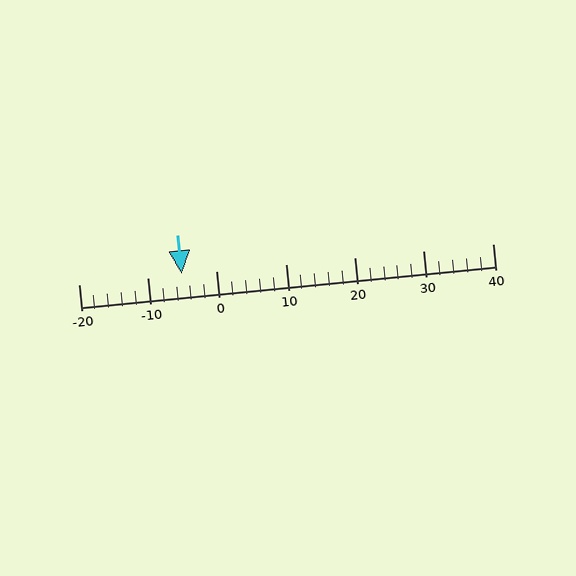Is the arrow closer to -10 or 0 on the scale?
The arrow is closer to -10.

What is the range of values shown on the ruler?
The ruler shows values from -20 to 40.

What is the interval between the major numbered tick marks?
The major tick marks are spaced 10 units apart.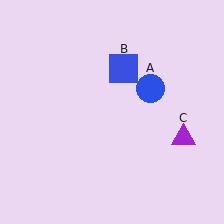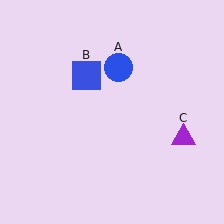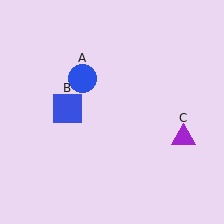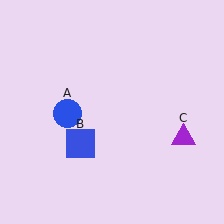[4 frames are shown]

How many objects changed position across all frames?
2 objects changed position: blue circle (object A), blue square (object B).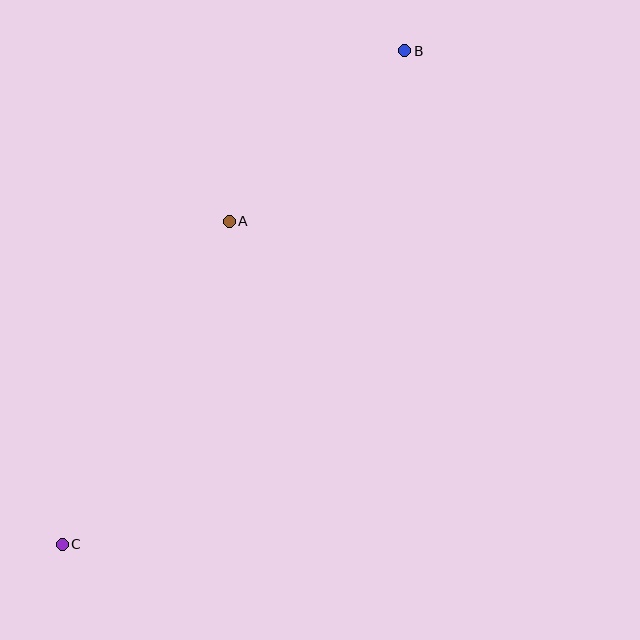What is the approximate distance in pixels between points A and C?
The distance between A and C is approximately 363 pixels.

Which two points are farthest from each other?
Points B and C are farthest from each other.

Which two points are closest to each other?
Points A and B are closest to each other.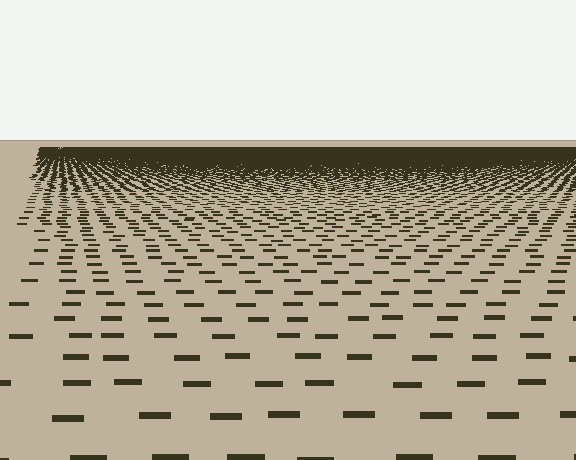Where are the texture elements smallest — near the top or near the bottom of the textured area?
Near the top.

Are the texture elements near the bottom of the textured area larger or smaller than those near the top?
Larger. Near the bottom, elements are closer to the viewer and appear at a bigger on-screen size.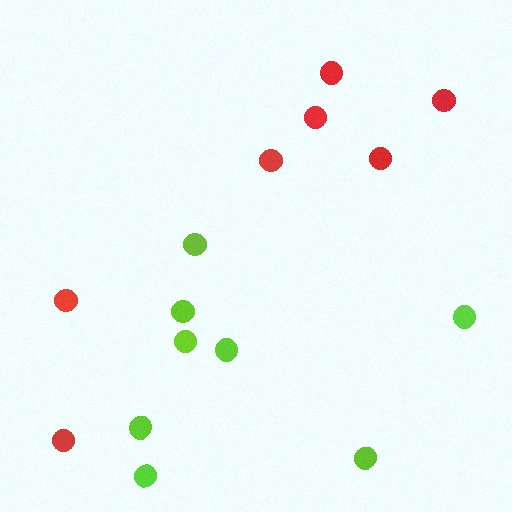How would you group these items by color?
There are 2 groups: one group of red circles (7) and one group of lime circles (8).